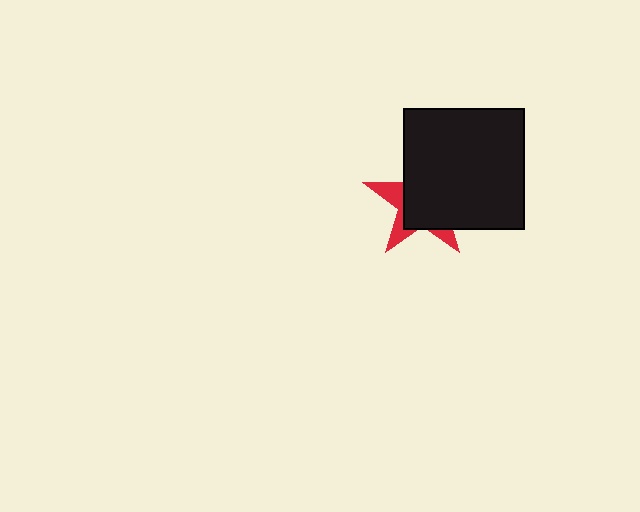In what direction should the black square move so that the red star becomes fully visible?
The black square should move toward the upper-right. That is the shortest direction to clear the overlap and leave the red star fully visible.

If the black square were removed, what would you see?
You would see the complete red star.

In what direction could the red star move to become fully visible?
The red star could move toward the lower-left. That would shift it out from behind the black square entirely.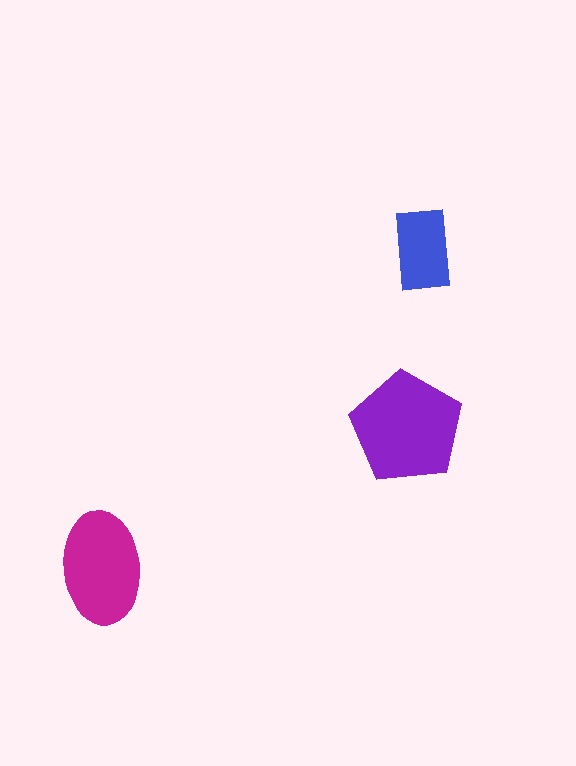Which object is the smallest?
The blue rectangle.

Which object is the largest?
The purple pentagon.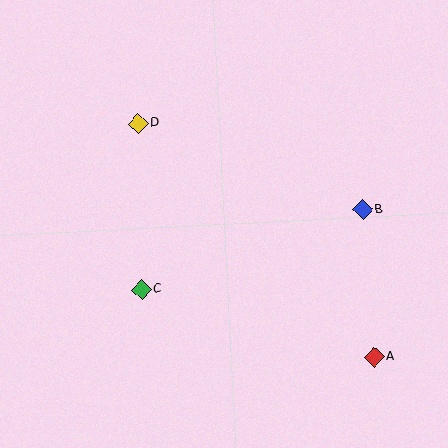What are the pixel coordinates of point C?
Point C is at (141, 290).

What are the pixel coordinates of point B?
Point B is at (363, 210).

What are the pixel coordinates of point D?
Point D is at (138, 123).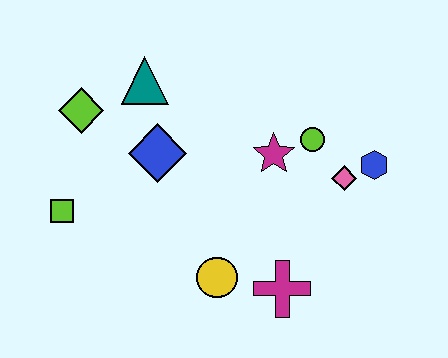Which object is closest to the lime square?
The lime diamond is closest to the lime square.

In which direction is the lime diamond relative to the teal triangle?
The lime diamond is to the left of the teal triangle.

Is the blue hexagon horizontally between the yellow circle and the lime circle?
No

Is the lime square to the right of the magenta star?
No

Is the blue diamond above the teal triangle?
No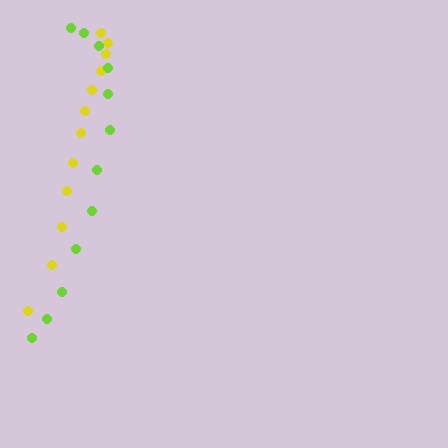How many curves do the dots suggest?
There are 2 distinct paths.